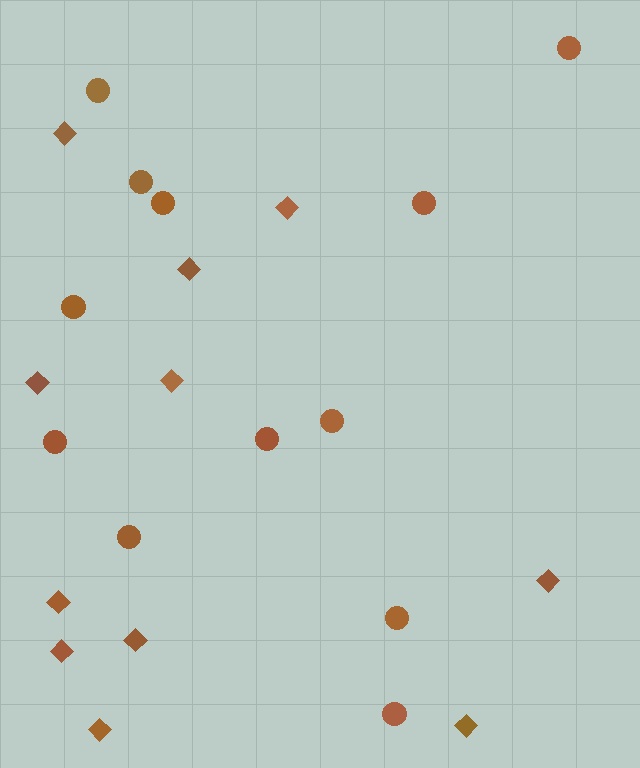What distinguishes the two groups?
There are 2 groups: one group of circles (12) and one group of diamonds (11).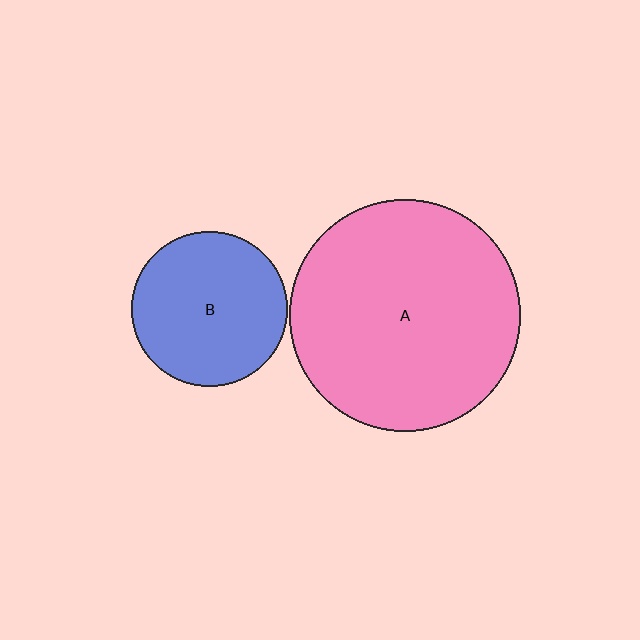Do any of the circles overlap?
No, none of the circles overlap.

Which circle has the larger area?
Circle A (pink).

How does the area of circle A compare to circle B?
Approximately 2.2 times.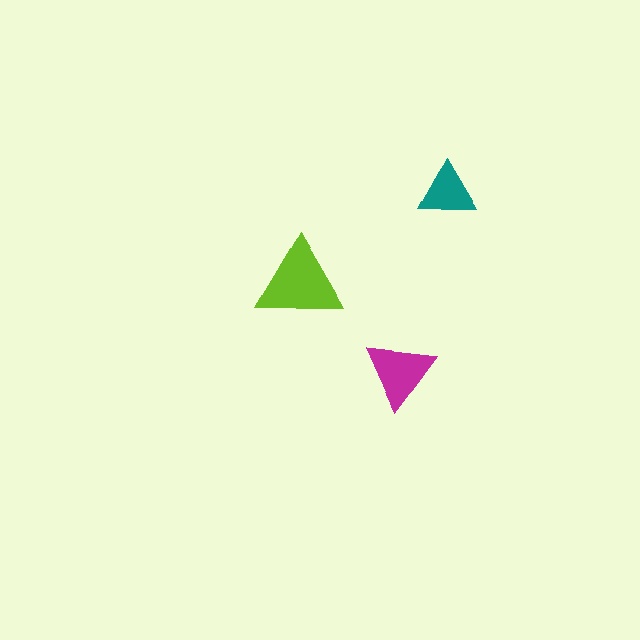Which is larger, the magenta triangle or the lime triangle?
The lime one.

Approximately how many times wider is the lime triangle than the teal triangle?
About 1.5 times wider.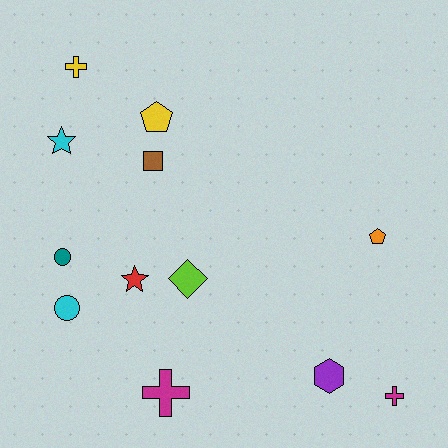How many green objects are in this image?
There are no green objects.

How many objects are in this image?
There are 12 objects.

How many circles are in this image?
There are 2 circles.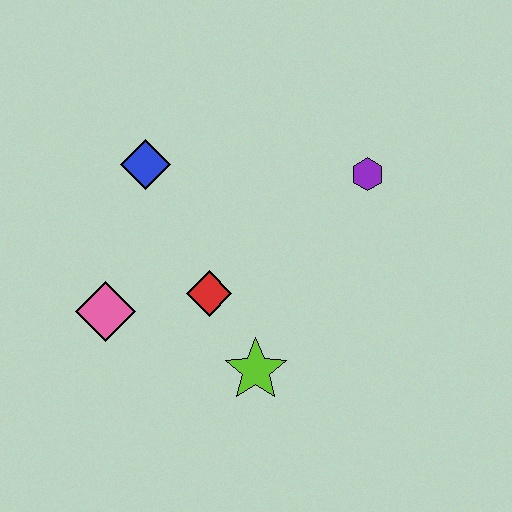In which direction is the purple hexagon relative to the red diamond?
The purple hexagon is to the right of the red diamond.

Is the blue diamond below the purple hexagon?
No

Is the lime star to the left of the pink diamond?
No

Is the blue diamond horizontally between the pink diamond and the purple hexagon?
Yes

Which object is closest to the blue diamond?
The red diamond is closest to the blue diamond.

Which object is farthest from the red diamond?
The purple hexagon is farthest from the red diamond.